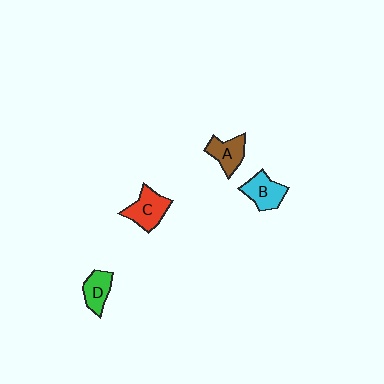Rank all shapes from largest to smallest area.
From largest to smallest: C (red), B (cyan), A (brown), D (green).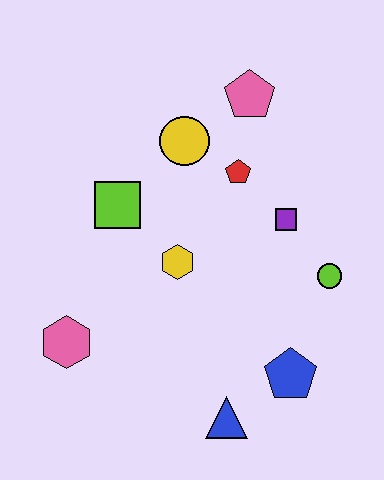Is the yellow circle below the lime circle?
No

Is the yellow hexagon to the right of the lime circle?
No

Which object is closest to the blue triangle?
The blue pentagon is closest to the blue triangle.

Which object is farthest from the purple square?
The pink hexagon is farthest from the purple square.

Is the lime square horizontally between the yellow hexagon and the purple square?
No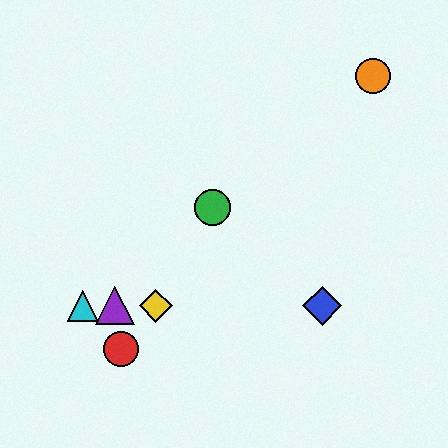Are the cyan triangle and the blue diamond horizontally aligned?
Yes, both are at y≈306.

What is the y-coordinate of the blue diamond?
The blue diamond is at y≈306.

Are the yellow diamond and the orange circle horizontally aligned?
No, the yellow diamond is at y≈306 and the orange circle is at y≈76.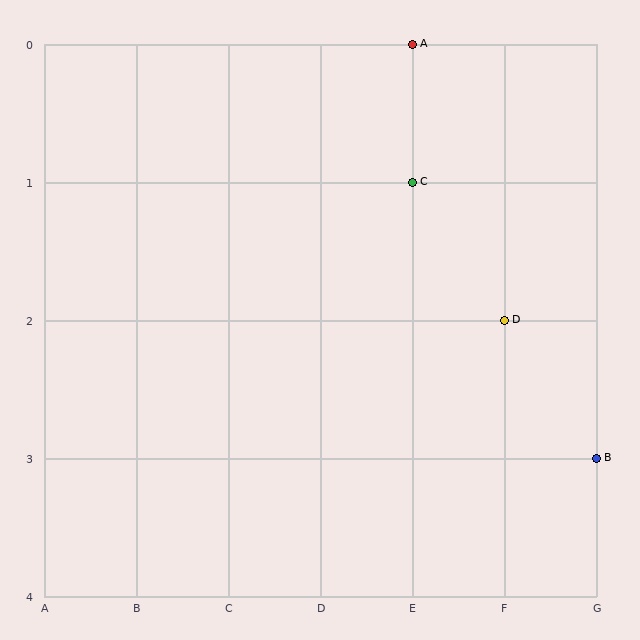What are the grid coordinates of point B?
Point B is at grid coordinates (G, 3).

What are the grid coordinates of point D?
Point D is at grid coordinates (F, 2).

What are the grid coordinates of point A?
Point A is at grid coordinates (E, 0).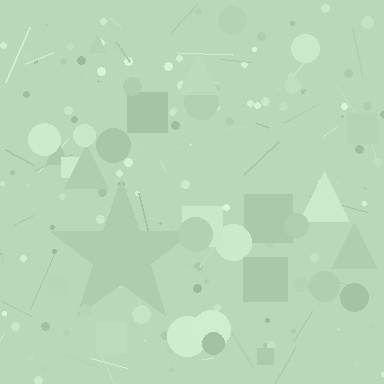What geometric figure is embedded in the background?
A star is embedded in the background.